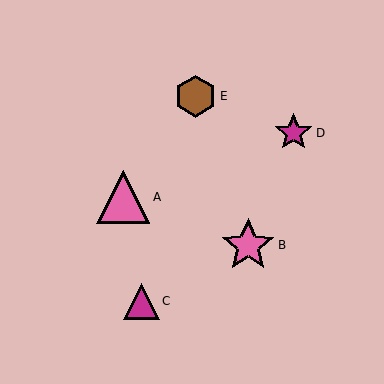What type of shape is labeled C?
Shape C is a magenta triangle.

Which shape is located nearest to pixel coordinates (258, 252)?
The pink star (labeled B) at (248, 245) is nearest to that location.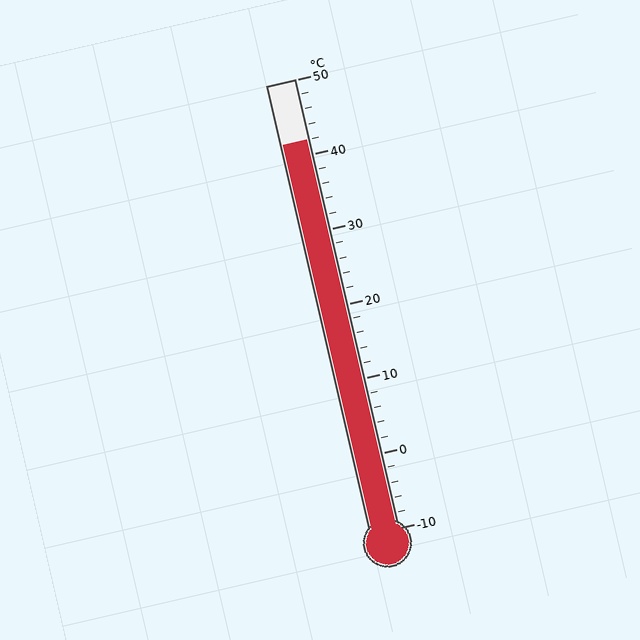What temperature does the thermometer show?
The thermometer shows approximately 42°C.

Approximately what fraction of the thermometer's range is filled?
The thermometer is filled to approximately 85% of its range.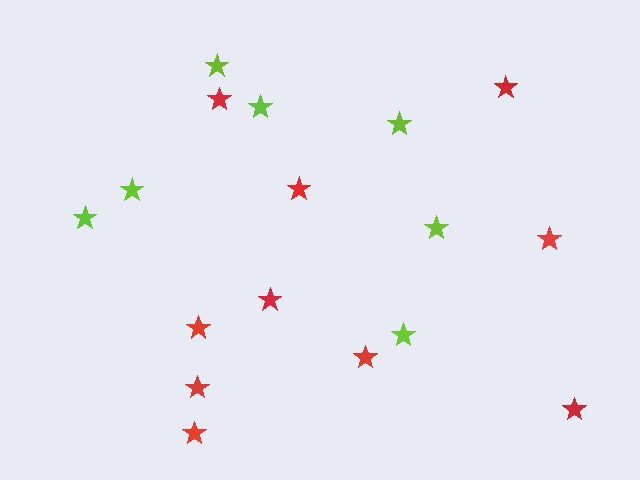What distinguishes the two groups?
There are 2 groups: one group of lime stars (7) and one group of red stars (10).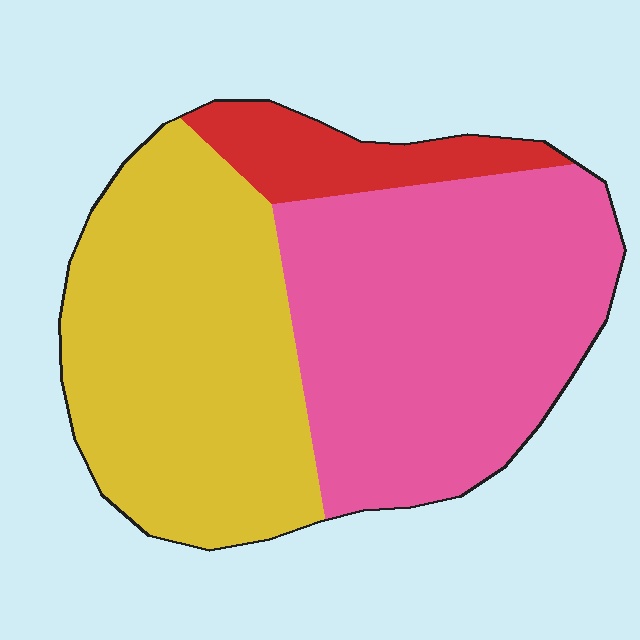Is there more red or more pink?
Pink.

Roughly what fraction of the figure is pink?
Pink takes up about one half (1/2) of the figure.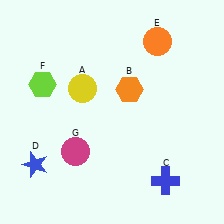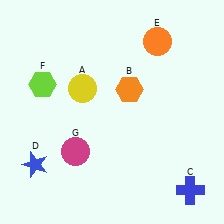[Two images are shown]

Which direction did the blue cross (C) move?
The blue cross (C) moved right.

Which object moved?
The blue cross (C) moved right.